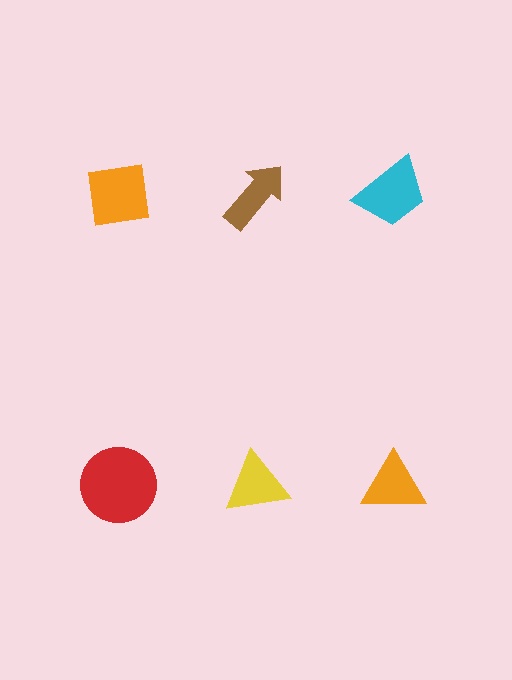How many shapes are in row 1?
3 shapes.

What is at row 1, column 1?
An orange square.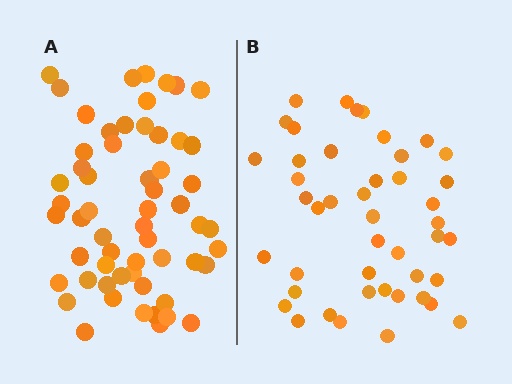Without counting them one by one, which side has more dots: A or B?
Region A (the left region) has more dots.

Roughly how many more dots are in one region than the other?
Region A has approximately 15 more dots than region B.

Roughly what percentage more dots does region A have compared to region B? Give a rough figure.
About 30% more.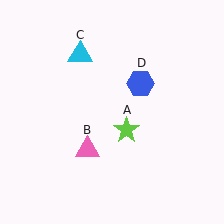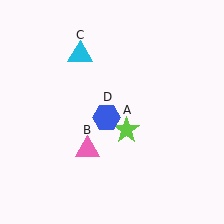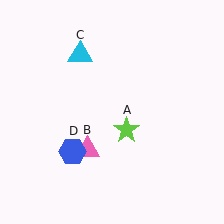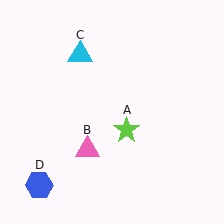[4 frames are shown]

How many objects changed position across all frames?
1 object changed position: blue hexagon (object D).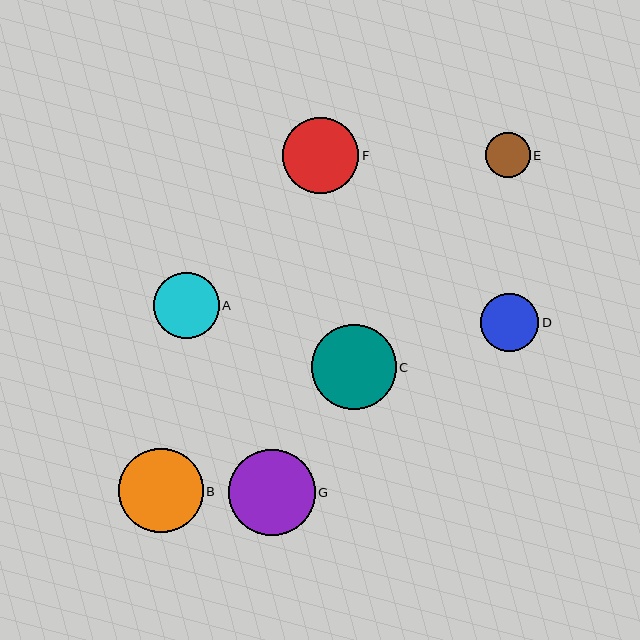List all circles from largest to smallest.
From largest to smallest: G, C, B, F, A, D, E.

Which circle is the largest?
Circle G is the largest with a size of approximately 87 pixels.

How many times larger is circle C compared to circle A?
Circle C is approximately 1.3 times the size of circle A.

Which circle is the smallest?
Circle E is the smallest with a size of approximately 45 pixels.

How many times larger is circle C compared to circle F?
Circle C is approximately 1.1 times the size of circle F.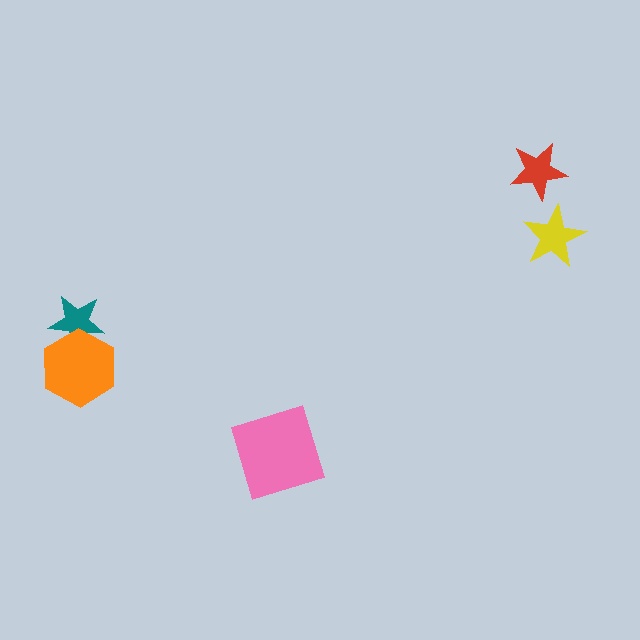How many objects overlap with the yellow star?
0 objects overlap with the yellow star.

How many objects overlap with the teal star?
1 object overlaps with the teal star.